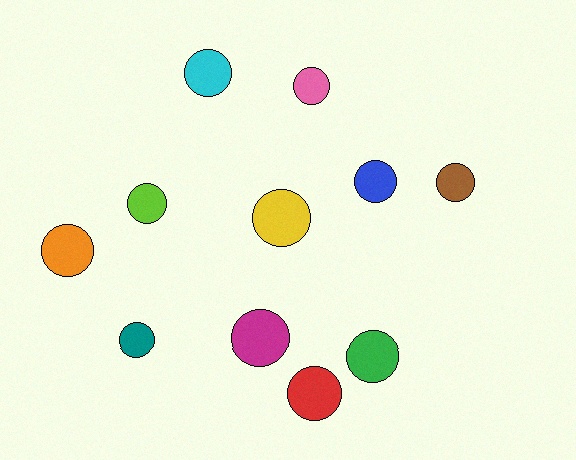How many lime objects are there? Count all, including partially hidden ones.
There is 1 lime object.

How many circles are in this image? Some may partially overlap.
There are 11 circles.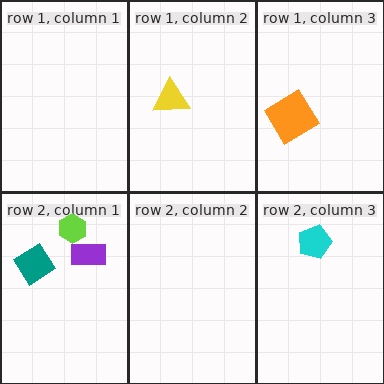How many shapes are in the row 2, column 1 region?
3.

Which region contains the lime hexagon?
The row 2, column 1 region.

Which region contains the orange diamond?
The row 1, column 3 region.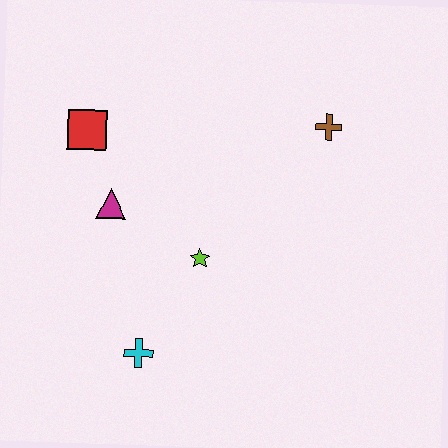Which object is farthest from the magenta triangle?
The brown cross is farthest from the magenta triangle.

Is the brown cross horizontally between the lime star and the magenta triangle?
No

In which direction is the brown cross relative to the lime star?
The brown cross is above the lime star.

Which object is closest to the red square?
The magenta triangle is closest to the red square.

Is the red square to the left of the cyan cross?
Yes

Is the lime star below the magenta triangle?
Yes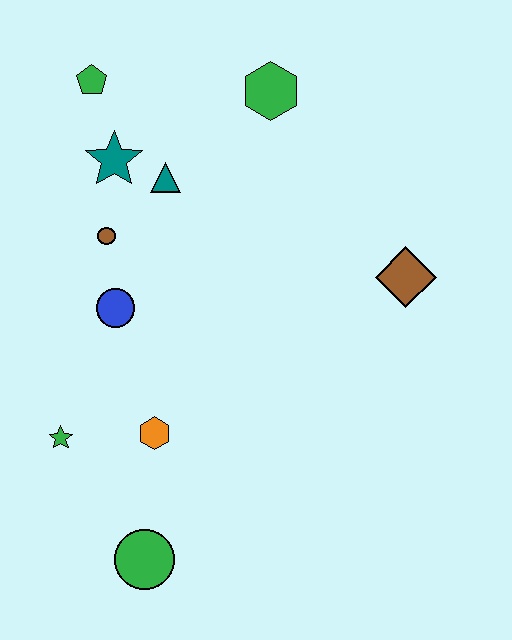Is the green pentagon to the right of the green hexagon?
No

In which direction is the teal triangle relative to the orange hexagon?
The teal triangle is above the orange hexagon.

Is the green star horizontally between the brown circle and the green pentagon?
No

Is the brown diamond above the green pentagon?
No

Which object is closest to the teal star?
The teal triangle is closest to the teal star.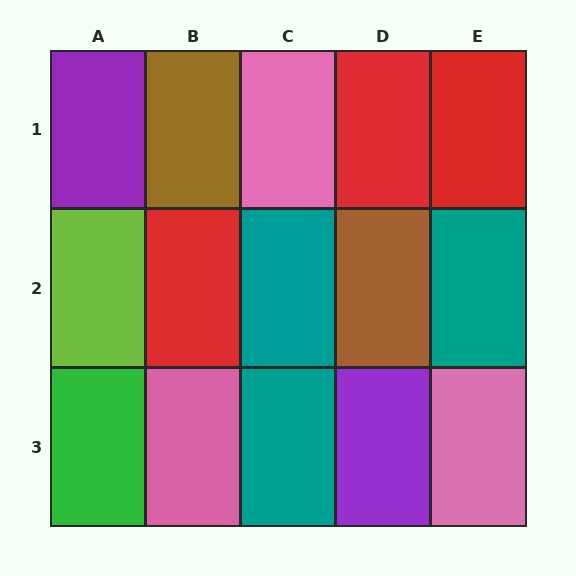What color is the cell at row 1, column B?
Brown.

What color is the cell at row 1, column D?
Red.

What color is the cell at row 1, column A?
Purple.